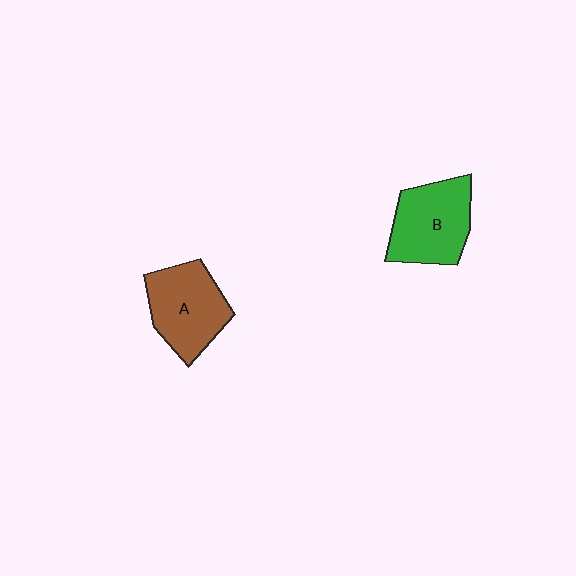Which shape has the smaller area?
Shape A (brown).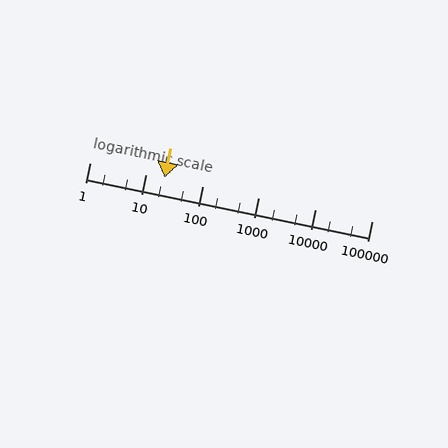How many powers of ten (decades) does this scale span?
The scale spans 5 decades, from 1 to 100000.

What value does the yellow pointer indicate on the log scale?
The pointer indicates approximately 21.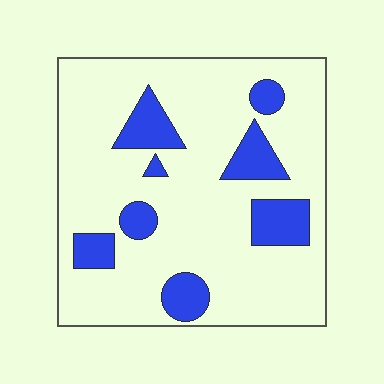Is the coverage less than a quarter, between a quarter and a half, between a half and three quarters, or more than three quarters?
Less than a quarter.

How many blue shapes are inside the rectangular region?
8.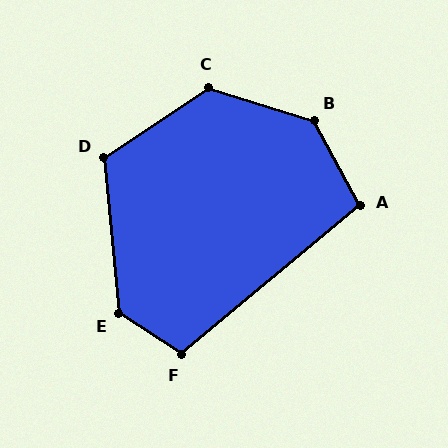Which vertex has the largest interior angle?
B, at approximately 136 degrees.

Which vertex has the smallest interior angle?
A, at approximately 101 degrees.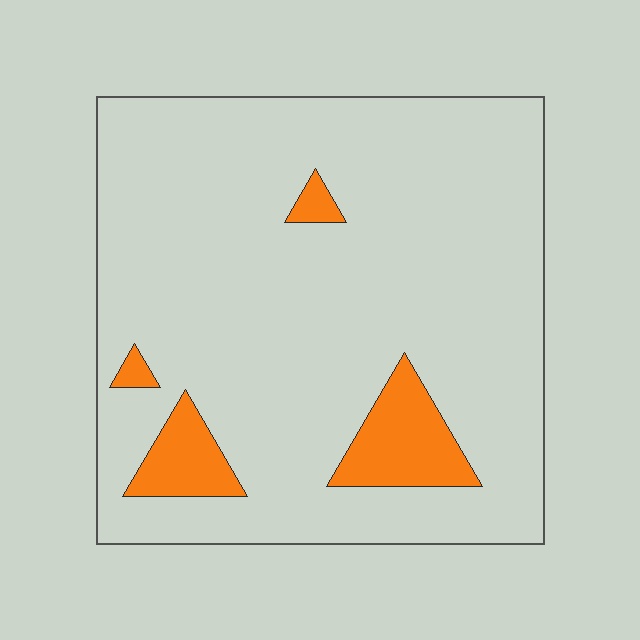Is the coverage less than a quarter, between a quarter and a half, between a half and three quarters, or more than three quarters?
Less than a quarter.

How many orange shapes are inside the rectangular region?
4.